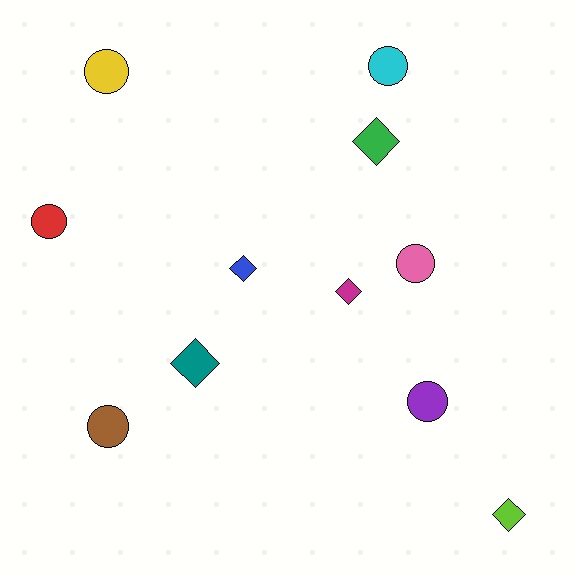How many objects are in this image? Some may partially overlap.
There are 11 objects.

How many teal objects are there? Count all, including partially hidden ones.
There is 1 teal object.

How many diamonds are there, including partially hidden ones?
There are 5 diamonds.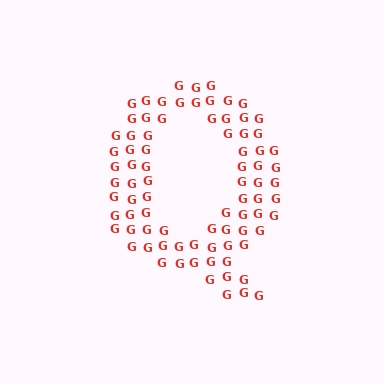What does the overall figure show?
The overall figure shows the letter Q.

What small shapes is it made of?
It is made of small letter G's.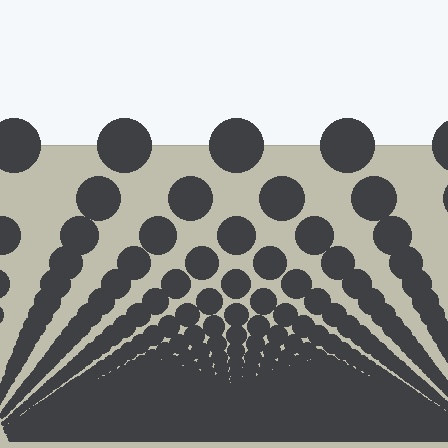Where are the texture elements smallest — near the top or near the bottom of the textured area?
Near the bottom.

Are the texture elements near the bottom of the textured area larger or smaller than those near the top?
Smaller. The gradient is inverted — elements near the bottom are smaller and denser.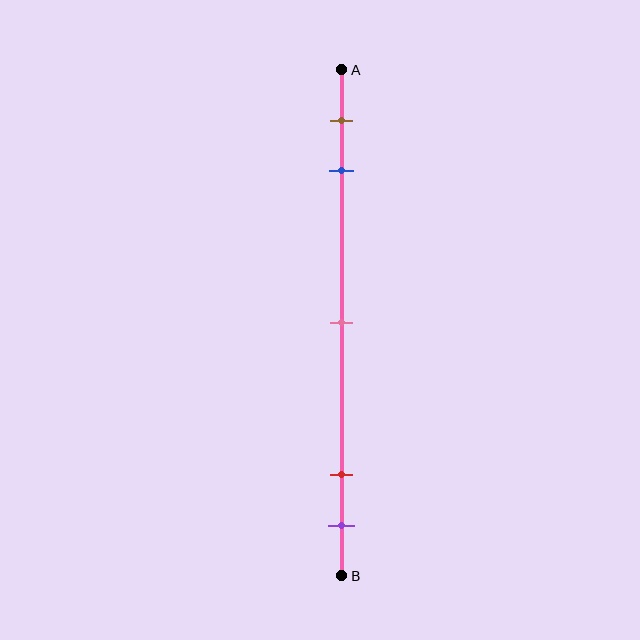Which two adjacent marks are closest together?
The red and purple marks are the closest adjacent pair.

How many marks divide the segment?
There are 5 marks dividing the segment.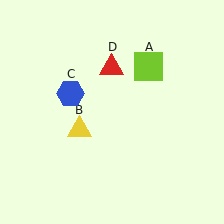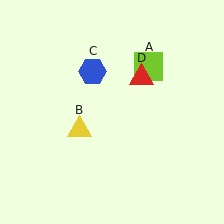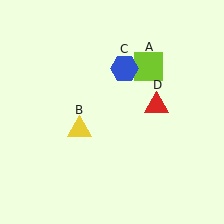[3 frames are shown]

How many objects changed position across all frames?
2 objects changed position: blue hexagon (object C), red triangle (object D).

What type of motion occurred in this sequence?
The blue hexagon (object C), red triangle (object D) rotated clockwise around the center of the scene.